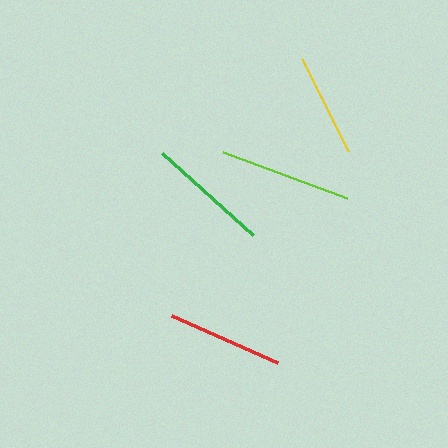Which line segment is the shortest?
The yellow line is the shortest at approximately 103 pixels.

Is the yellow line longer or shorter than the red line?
The red line is longer than the yellow line.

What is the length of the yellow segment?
The yellow segment is approximately 103 pixels long.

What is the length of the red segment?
The red segment is approximately 116 pixels long.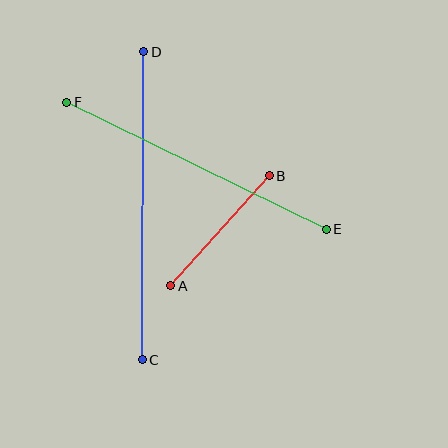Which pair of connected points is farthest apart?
Points C and D are farthest apart.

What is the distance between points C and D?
The distance is approximately 308 pixels.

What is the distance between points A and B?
The distance is approximately 148 pixels.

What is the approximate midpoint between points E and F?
The midpoint is at approximately (196, 166) pixels.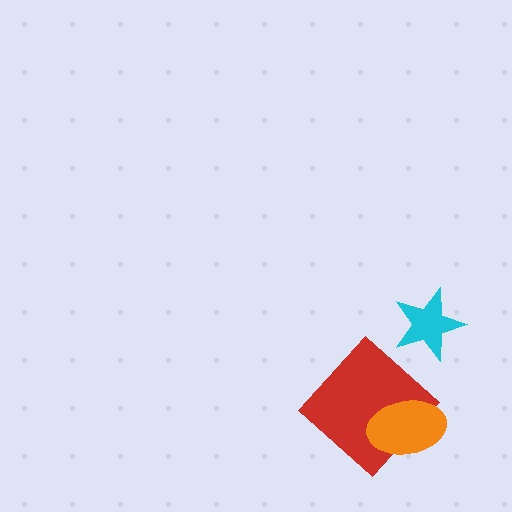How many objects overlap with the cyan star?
0 objects overlap with the cyan star.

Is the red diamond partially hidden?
Yes, it is partially covered by another shape.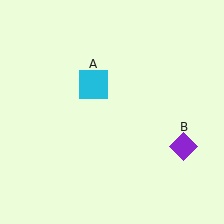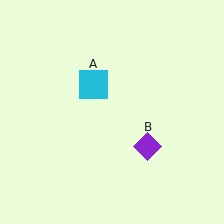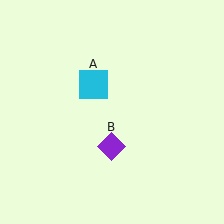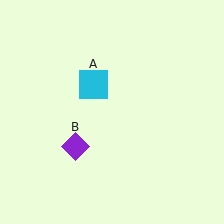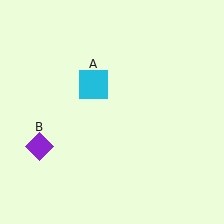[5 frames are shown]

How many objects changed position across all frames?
1 object changed position: purple diamond (object B).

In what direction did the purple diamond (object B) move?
The purple diamond (object B) moved left.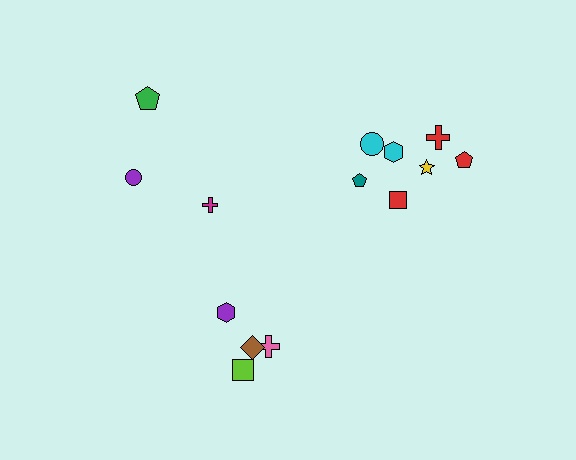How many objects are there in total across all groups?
There are 14 objects.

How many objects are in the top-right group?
There are 7 objects.